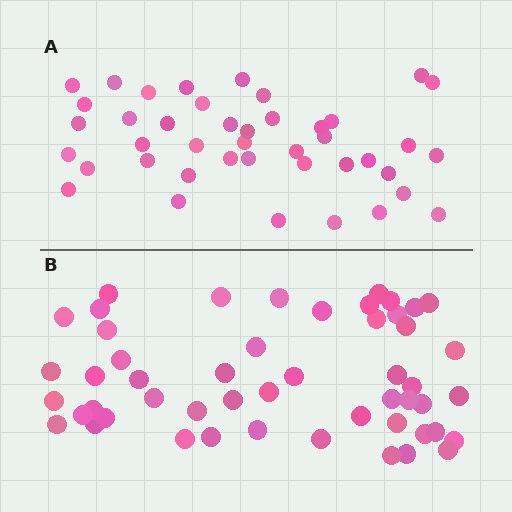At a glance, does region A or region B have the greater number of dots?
Region B (the bottom region) has more dots.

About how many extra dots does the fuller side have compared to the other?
Region B has roughly 8 or so more dots than region A.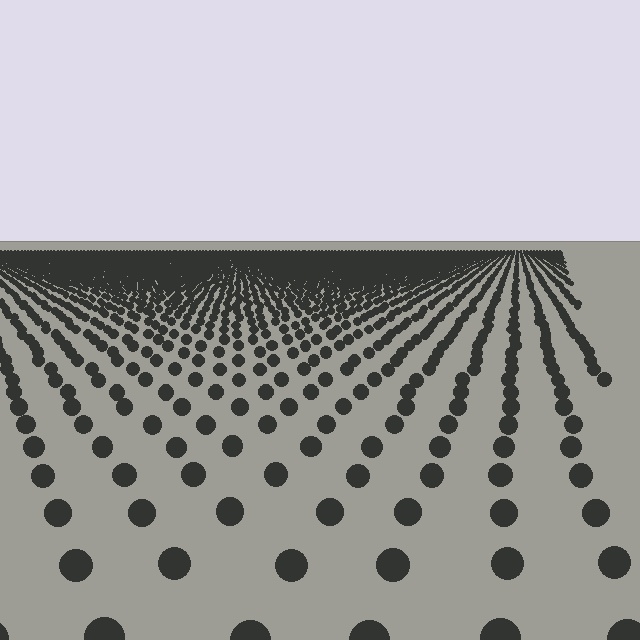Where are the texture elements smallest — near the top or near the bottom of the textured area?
Near the top.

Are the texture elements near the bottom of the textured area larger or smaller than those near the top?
Larger. Near the bottom, elements are closer to the viewer and appear at a bigger on-screen size.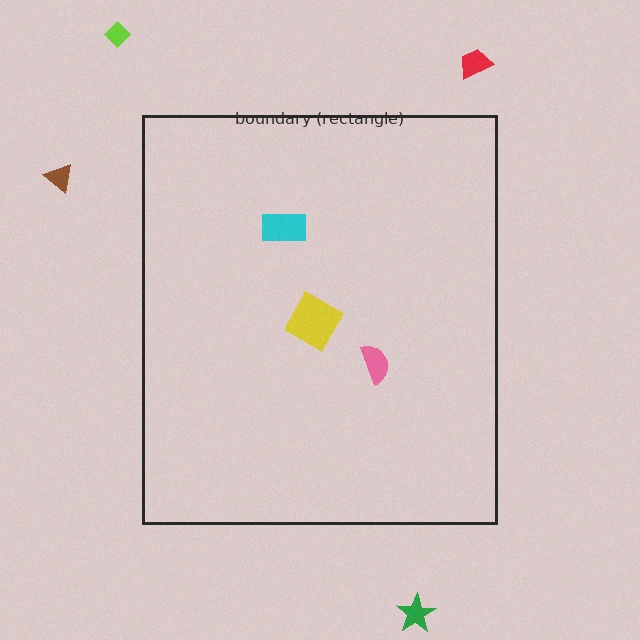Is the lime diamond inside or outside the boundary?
Outside.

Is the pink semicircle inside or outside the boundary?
Inside.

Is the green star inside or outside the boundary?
Outside.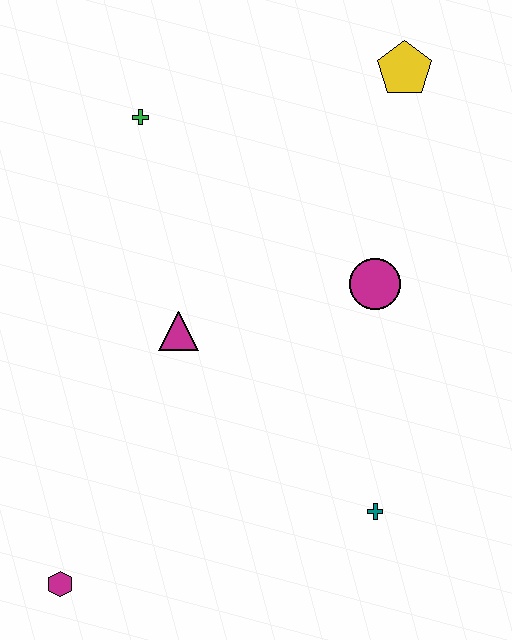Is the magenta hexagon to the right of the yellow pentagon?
No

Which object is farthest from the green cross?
The magenta hexagon is farthest from the green cross.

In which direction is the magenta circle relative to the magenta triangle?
The magenta circle is to the right of the magenta triangle.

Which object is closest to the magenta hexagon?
The magenta triangle is closest to the magenta hexagon.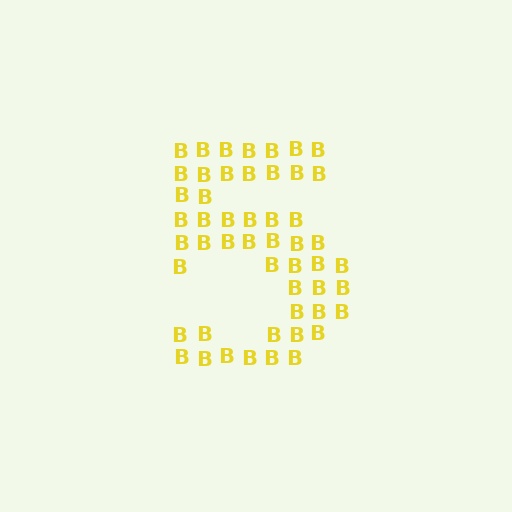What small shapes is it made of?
It is made of small letter B's.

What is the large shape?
The large shape is the digit 5.